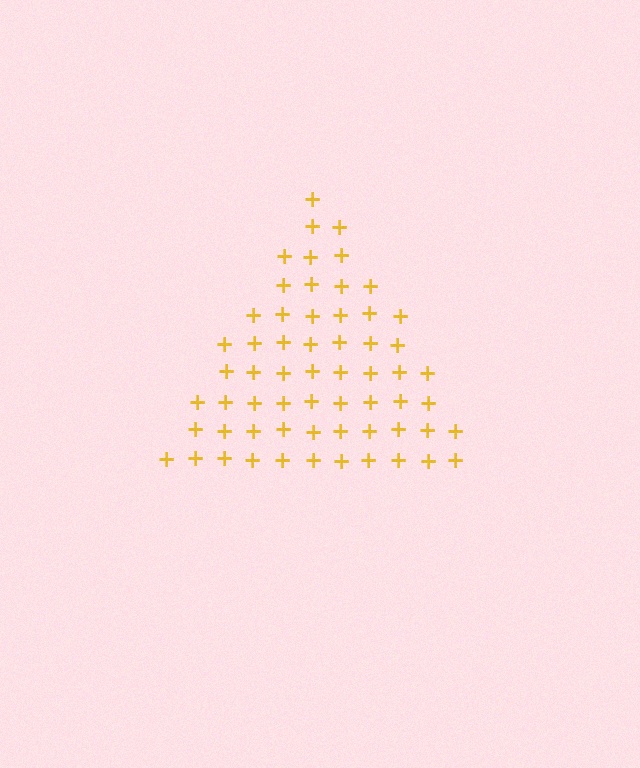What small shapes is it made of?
It is made of small plus signs.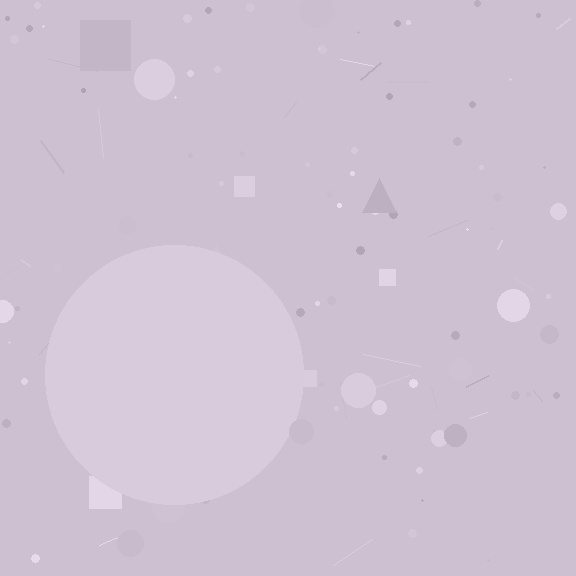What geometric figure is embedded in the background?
A circle is embedded in the background.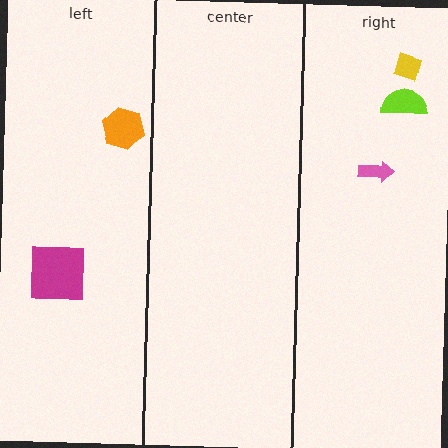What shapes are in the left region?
The magenta square, the orange hexagon.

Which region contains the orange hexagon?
The left region.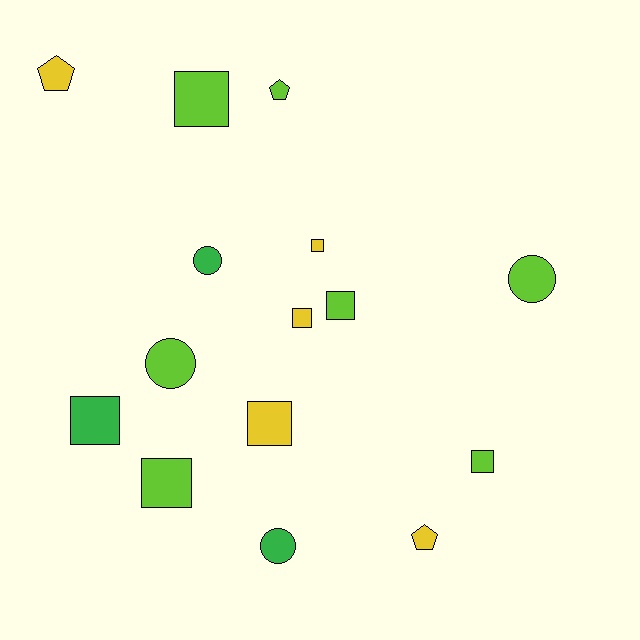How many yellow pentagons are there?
There are 2 yellow pentagons.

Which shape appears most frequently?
Square, with 8 objects.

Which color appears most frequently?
Lime, with 7 objects.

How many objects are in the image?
There are 15 objects.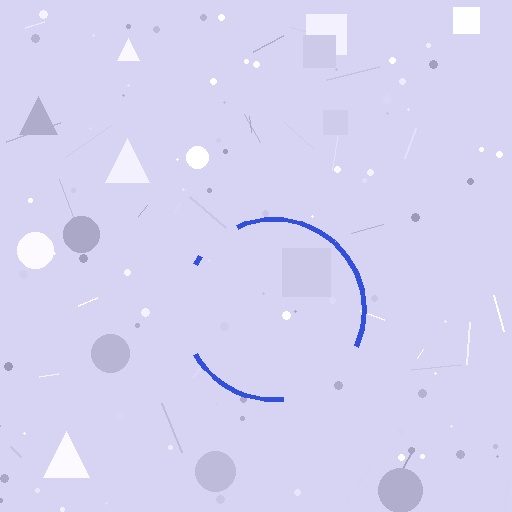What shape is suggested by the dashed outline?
The dashed outline suggests a circle.